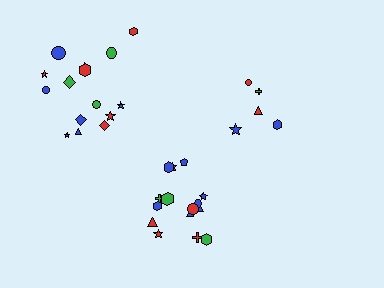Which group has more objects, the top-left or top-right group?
The top-left group.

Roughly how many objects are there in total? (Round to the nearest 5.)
Roughly 35 objects in total.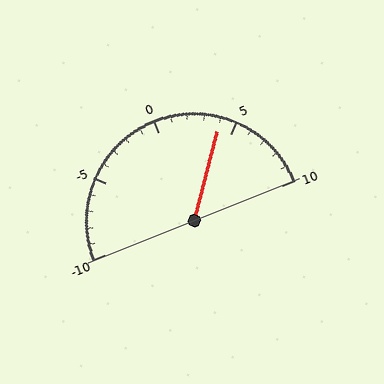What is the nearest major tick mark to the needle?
The nearest major tick mark is 5.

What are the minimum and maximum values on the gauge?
The gauge ranges from -10 to 10.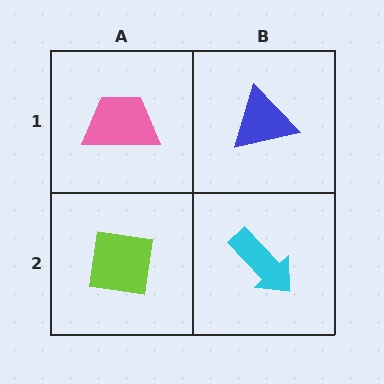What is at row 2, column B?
A cyan arrow.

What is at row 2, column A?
A lime square.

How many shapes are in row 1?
2 shapes.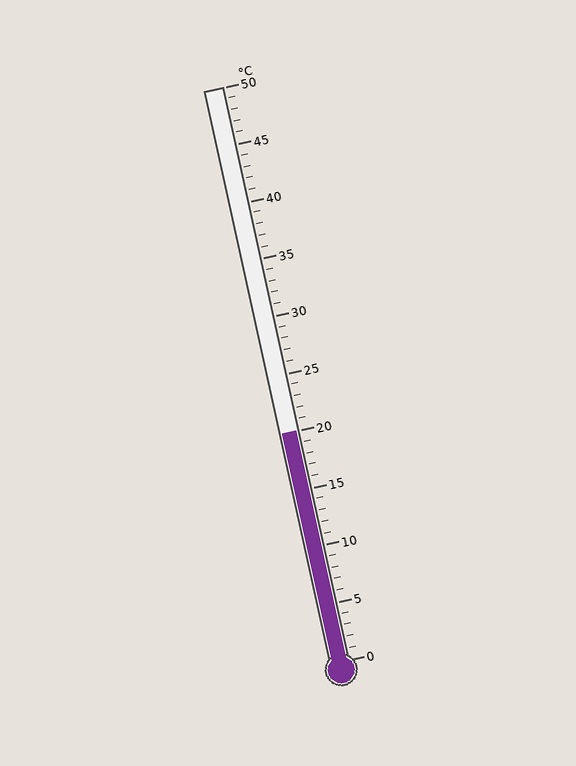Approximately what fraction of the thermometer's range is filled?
The thermometer is filled to approximately 40% of its range.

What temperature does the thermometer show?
The thermometer shows approximately 20°C.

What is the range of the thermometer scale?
The thermometer scale ranges from 0°C to 50°C.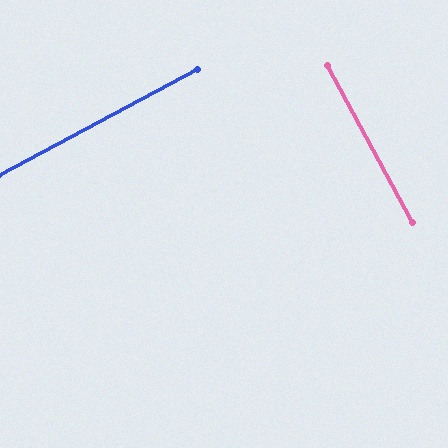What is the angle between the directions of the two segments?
Approximately 90 degrees.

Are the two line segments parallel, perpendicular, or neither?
Perpendicular — they meet at approximately 90°.